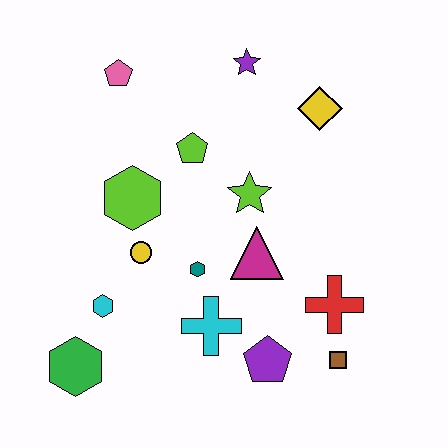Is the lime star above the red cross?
Yes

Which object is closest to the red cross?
The brown square is closest to the red cross.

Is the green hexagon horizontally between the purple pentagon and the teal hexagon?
No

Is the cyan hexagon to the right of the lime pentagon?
No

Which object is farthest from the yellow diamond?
The green hexagon is farthest from the yellow diamond.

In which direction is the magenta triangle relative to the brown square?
The magenta triangle is above the brown square.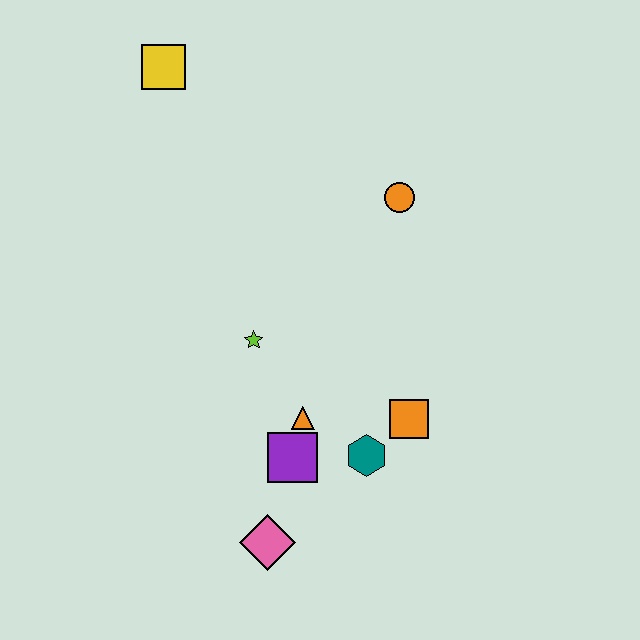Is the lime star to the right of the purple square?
No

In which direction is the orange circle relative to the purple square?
The orange circle is above the purple square.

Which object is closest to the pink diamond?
The purple square is closest to the pink diamond.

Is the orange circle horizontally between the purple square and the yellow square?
No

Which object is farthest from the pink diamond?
The yellow square is farthest from the pink diamond.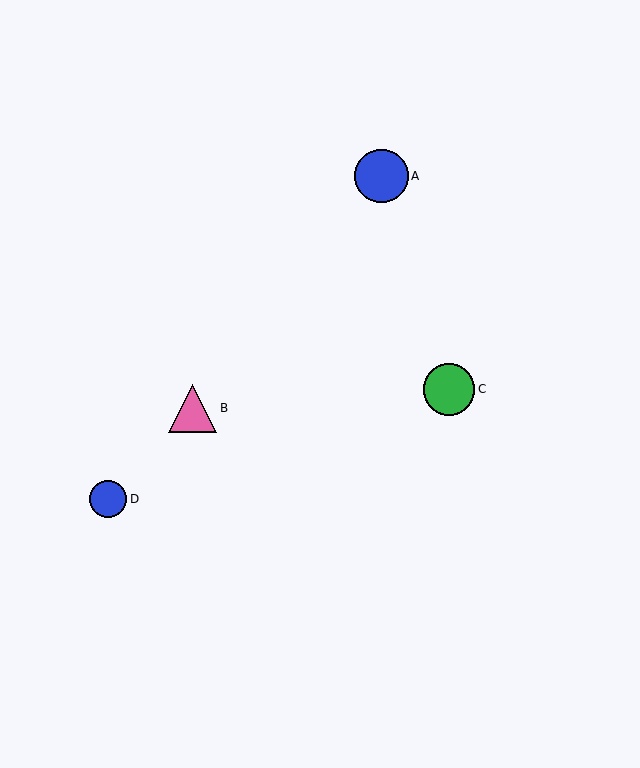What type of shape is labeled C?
Shape C is a green circle.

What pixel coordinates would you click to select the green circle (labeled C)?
Click at (449, 389) to select the green circle C.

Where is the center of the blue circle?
The center of the blue circle is at (381, 176).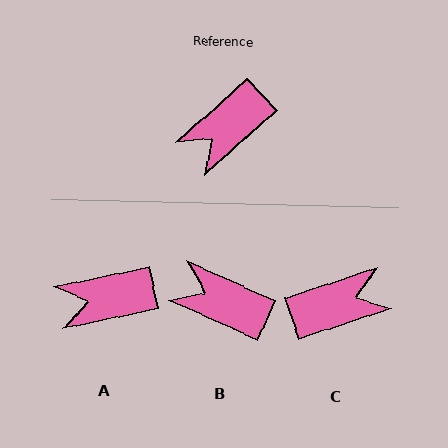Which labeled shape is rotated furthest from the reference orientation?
C, about 157 degrees away.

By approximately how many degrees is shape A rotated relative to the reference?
Approximately 30 degrees clockwise.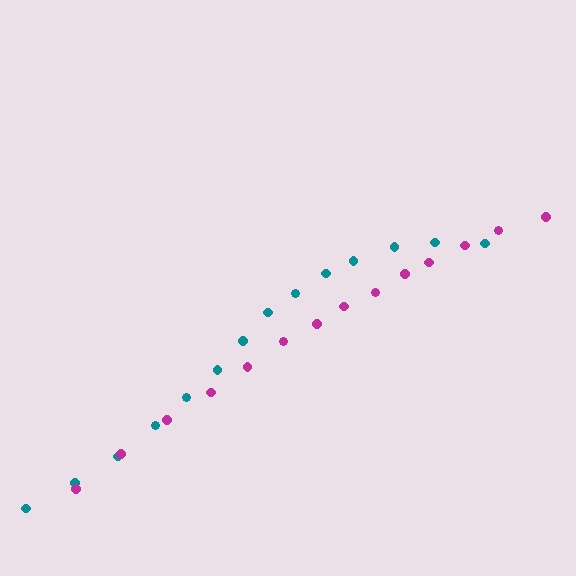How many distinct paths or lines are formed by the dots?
There are 2 distinct paths.